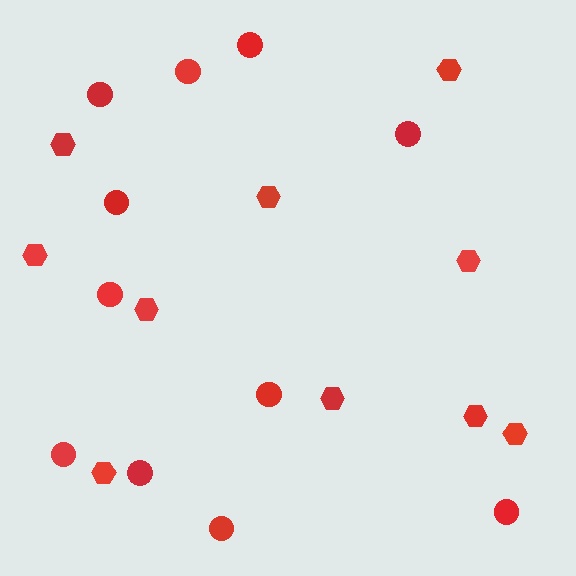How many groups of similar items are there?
There are 2 groups: one group of circles (11) and one group of hexagons (10).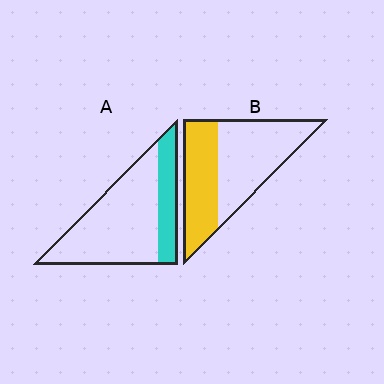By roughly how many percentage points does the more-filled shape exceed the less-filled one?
By roughly 15 percentage points (B over A).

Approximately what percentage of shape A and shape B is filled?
A is approximately 25% and B is approximately 40%.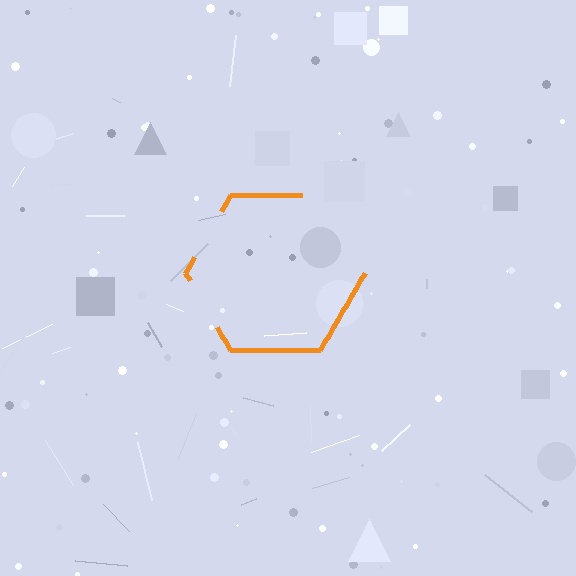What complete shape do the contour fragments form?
The contour fragments form a hexagon.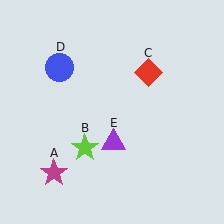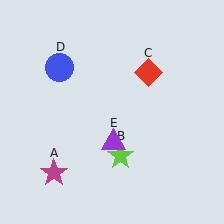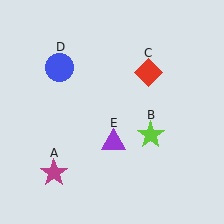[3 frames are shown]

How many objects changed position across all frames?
1 object changed position: lime star (object B).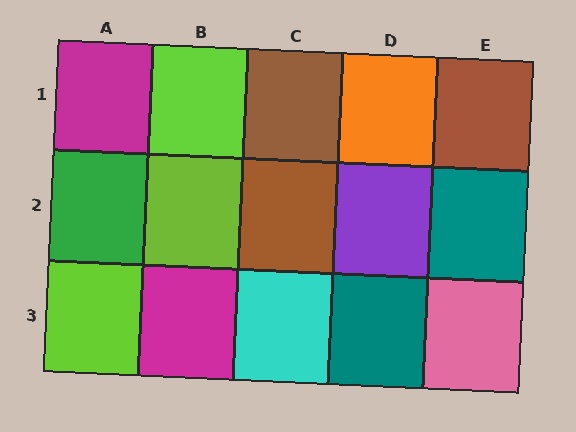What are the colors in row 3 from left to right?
Lime, magenta, cyan, teal, pink.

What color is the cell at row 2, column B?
Lime.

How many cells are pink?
1 cell is pink.